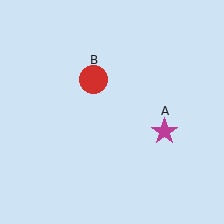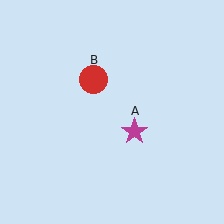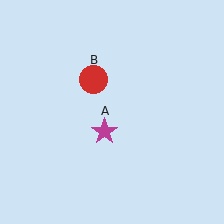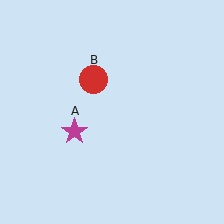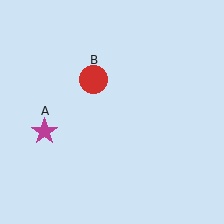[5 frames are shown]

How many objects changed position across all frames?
1 object changed position: magenta star (object A).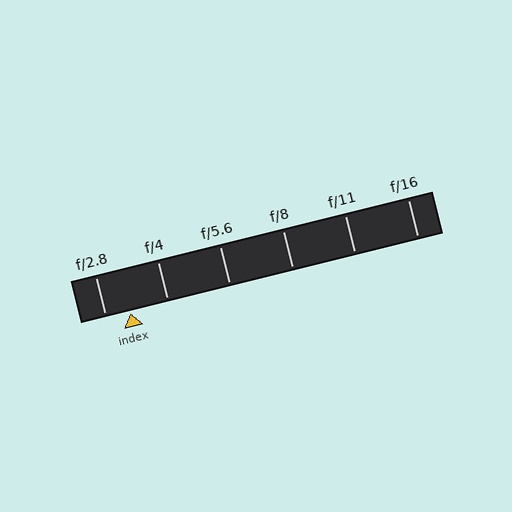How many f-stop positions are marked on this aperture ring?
There are 6 f-stop positions marked.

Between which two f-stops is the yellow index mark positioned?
The index mark is between f/2.8 and f/4.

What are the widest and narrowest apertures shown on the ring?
The widest aperture shown is f/2.8 and the narrowest is f/16.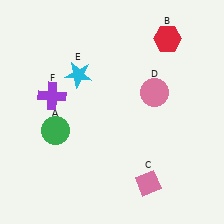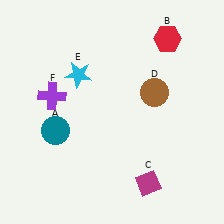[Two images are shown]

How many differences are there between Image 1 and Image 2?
There are 3 differences between the two images.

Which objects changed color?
A changed from green to teal. C changed from pink to magenta. D changed from pink to brown.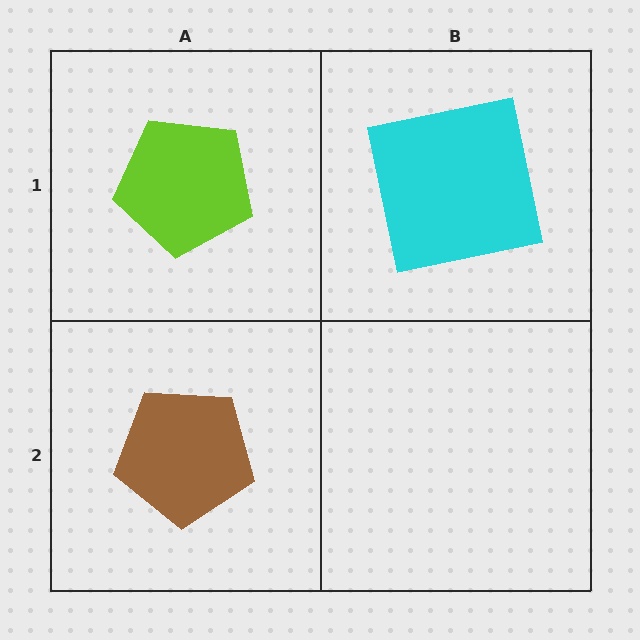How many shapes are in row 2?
1 shape.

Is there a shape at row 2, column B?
No, that cell is empty.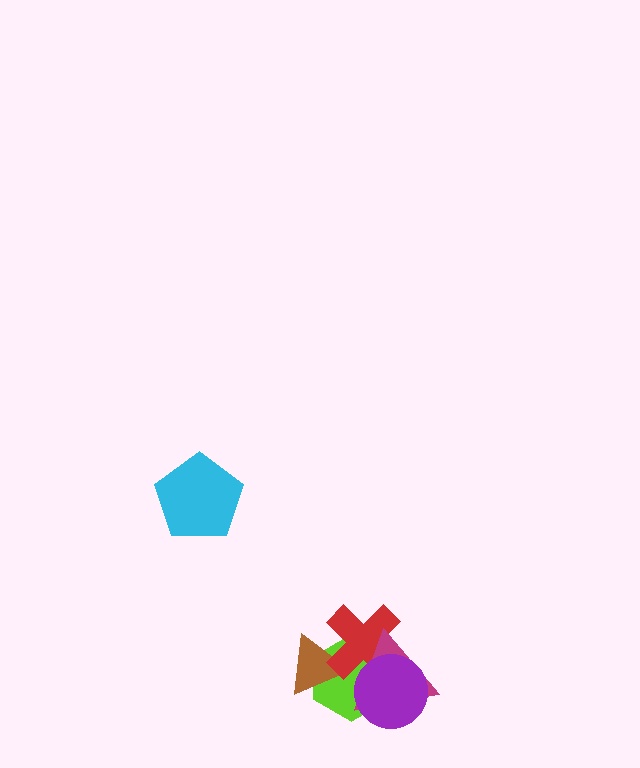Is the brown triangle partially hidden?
Yes, it is partially covered by another shape.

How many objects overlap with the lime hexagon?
4 objects overlap with the lime hexagon.